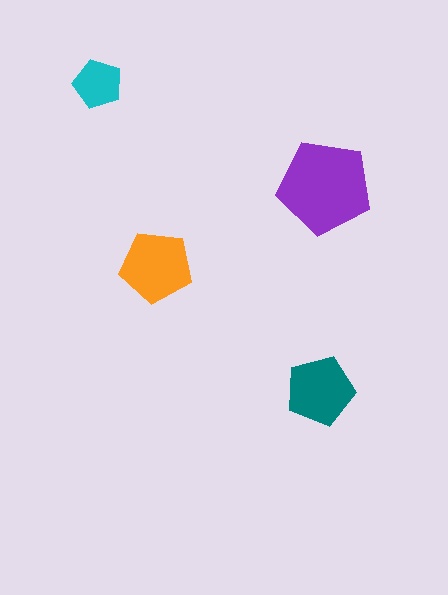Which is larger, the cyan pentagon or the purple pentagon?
The purple one.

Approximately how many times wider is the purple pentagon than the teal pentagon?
About 1.5 times wider.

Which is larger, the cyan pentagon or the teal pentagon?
The teal one.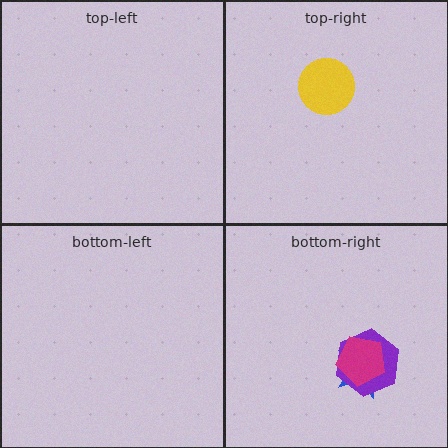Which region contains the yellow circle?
The top-right region.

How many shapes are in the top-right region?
1.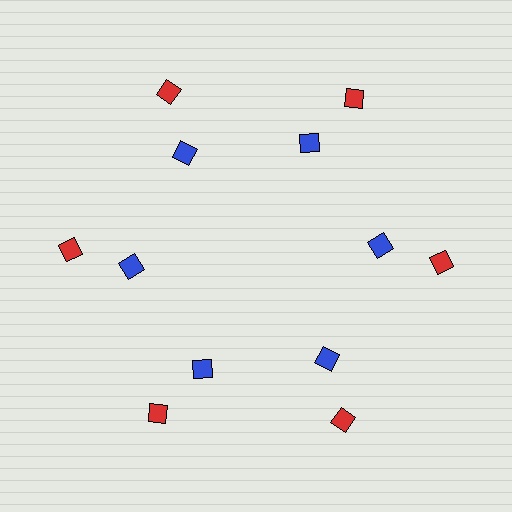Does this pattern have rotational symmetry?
Yes, this pattern has 6-fold rotational symmetry. It looks the same after rotating 60 degrees around the center.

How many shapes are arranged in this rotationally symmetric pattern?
There are 12 shapes, arranged in 6 groups of 2.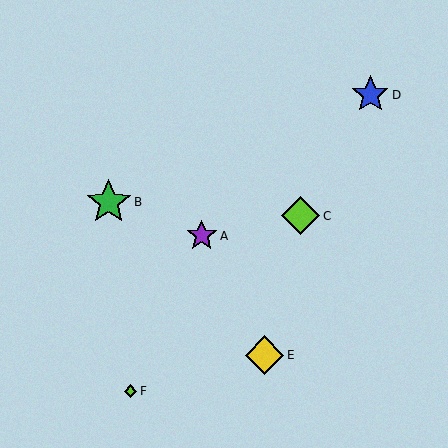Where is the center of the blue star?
The center of the blue star is at (370, 95).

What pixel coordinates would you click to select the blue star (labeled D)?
Click at (370, 95) to select the blue star D.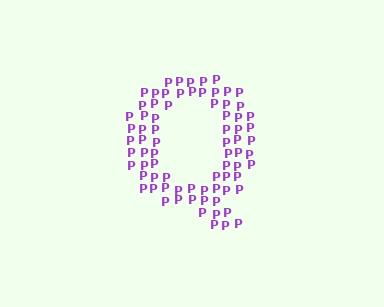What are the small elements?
The small elements are letter P's.